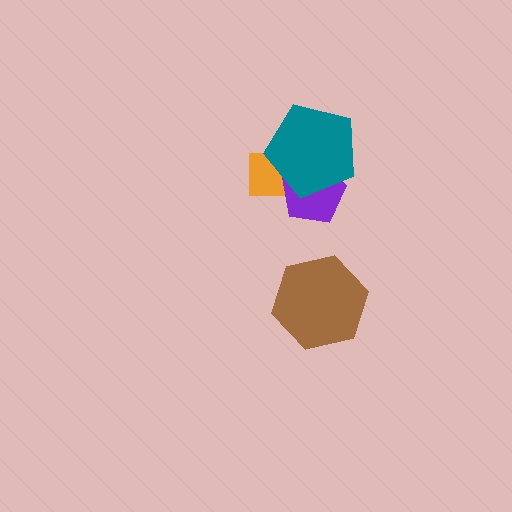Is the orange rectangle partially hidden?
Yes, it is partially covered by another shape.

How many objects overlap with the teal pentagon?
2 objects overlap with the teal pentagon.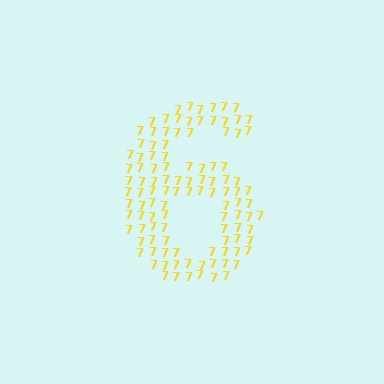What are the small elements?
The small elements are digit 7's.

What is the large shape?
The large shape is the digit 6.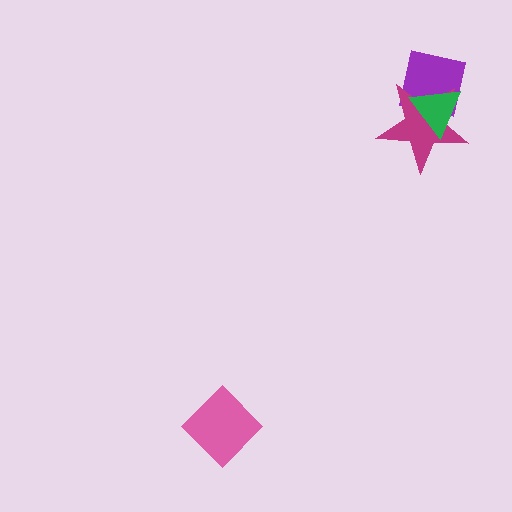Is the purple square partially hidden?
Yes, it is partially covered by another shape.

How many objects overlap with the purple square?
2 objects overlap with the purple square.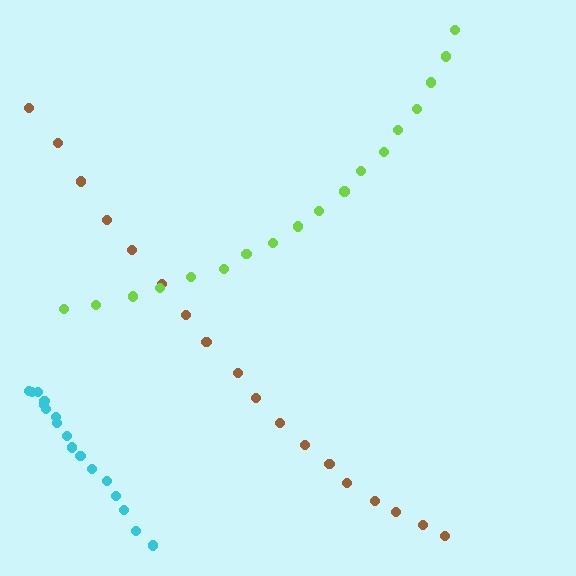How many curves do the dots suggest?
There are 3 distinct paths.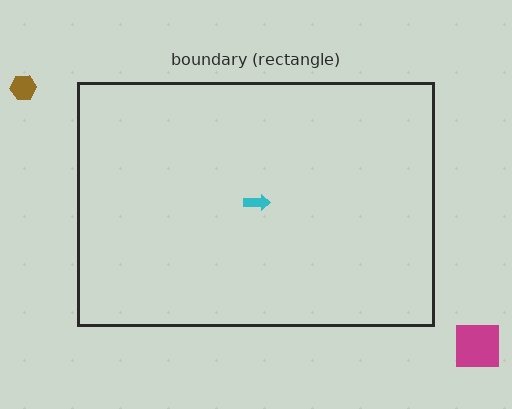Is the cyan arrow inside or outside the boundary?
Inside.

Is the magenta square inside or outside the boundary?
Outside.